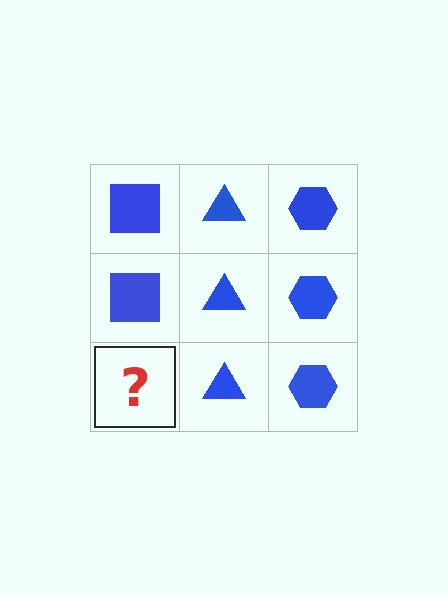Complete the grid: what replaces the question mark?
The question mark should be replaced with a blue square.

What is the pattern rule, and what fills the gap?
The rule is that each column has a consistent shape. The gap should be filled with a blue square.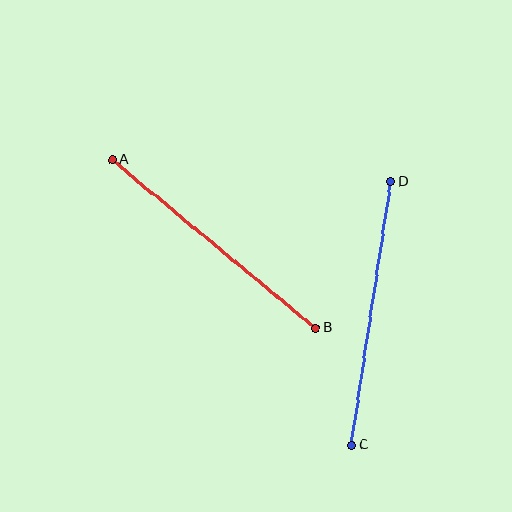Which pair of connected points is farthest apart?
Points C and D are farthest apart.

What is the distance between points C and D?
The distance is approximately 266 pixels.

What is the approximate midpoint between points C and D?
The midpoint is at approximately (371, 313) pixels.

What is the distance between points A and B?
The distance is approximately 264 pixels.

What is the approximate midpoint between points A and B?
The midpoint is at approximately (214, 244) pixels.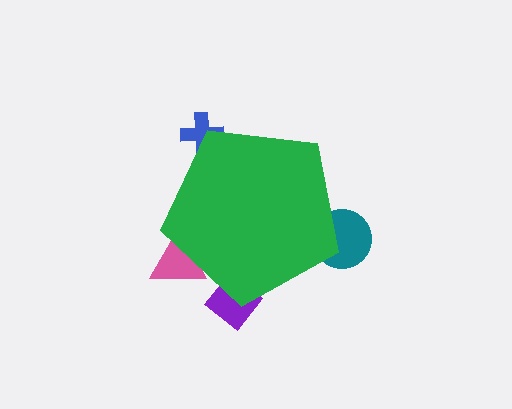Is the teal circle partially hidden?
Yes, the teal circle is partially hidden behind the green pentagon.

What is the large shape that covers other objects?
A green pentagon.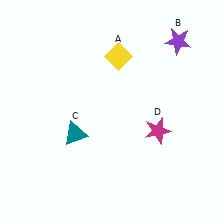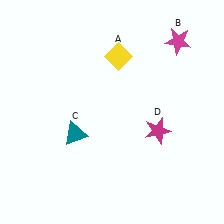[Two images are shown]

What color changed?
The star (B) changed from purple in Image 1 to magenta in Image 2.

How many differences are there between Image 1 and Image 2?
There is 1 difference between the two images.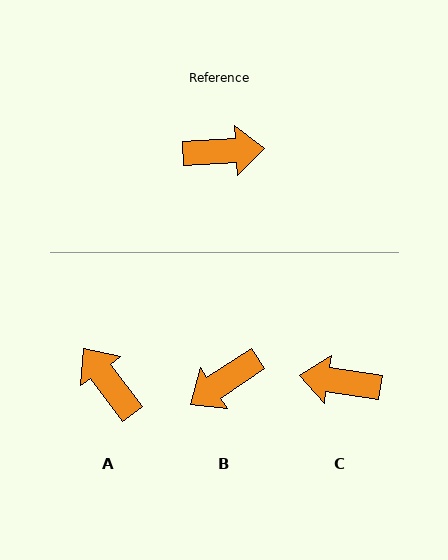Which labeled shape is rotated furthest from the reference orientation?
C, about 168 degrees away.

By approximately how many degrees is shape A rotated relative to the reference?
Approximately 123 degrees counter-clockwise.